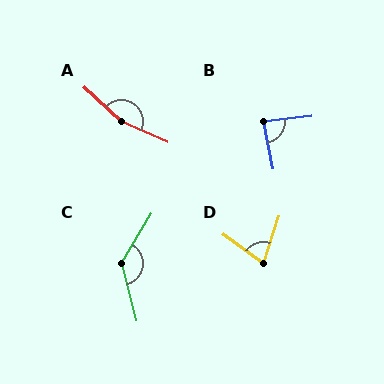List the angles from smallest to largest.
D (72°), B (85°), C (134°), A (161°).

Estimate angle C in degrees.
Approximately 134 degrees.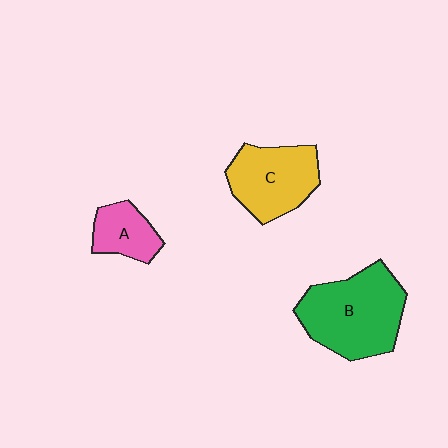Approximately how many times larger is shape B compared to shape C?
Approximately 1.3 times.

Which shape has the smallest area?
Shape A (pink).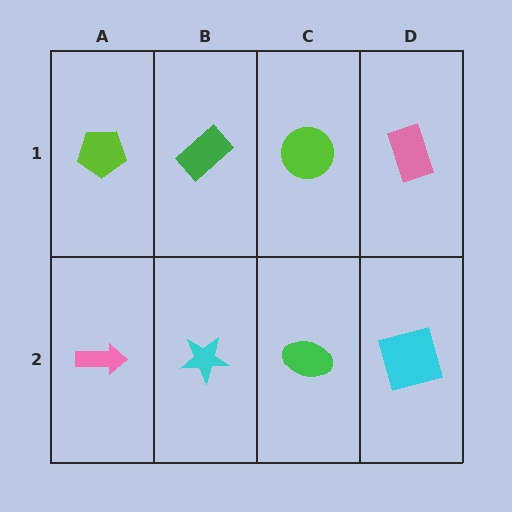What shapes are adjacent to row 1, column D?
A cyan square (row 2, column D), a lime circle (row 1, column C).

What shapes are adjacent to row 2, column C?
A lime circle (row 1, column C), a cyan star (row 2, column B), a cyan square (row 2, column D).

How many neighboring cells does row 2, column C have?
3.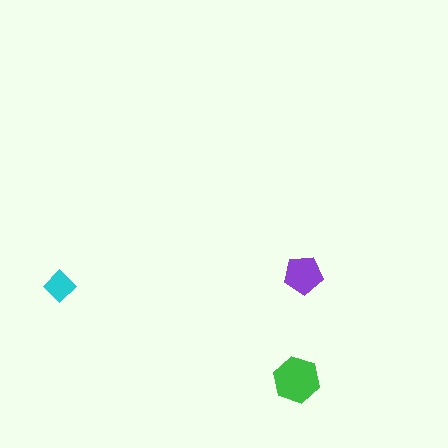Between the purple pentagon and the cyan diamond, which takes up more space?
The purple pentagon.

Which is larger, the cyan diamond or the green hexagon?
The green hexagon.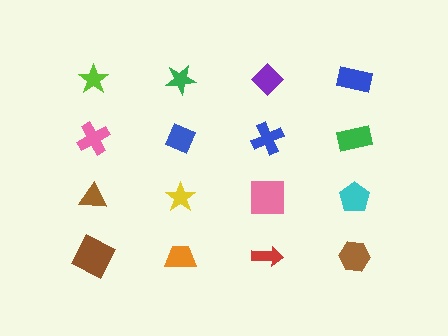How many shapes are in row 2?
4 shapes.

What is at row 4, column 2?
An orange trapezoid.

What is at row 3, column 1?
A brown triangle.